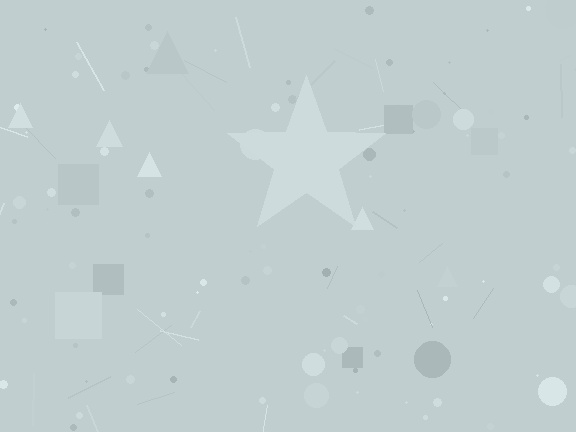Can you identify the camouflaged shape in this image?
The camouflaged shape is a star.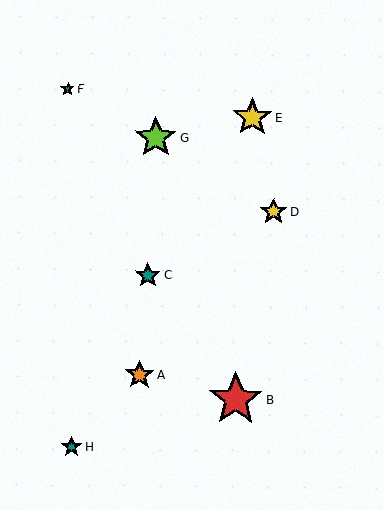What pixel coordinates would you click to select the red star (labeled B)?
Click at (236, 400) to select the red star B.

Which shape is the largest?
The red star (labeled B) is the largest.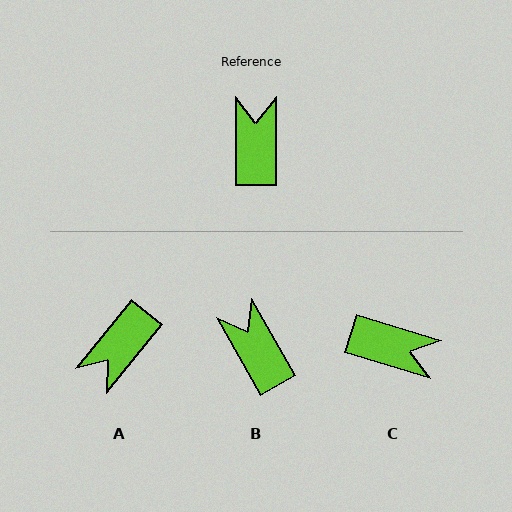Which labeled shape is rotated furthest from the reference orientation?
A, about 141 degrees away.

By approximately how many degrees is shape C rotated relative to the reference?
Approximately 107 degrees clockwise.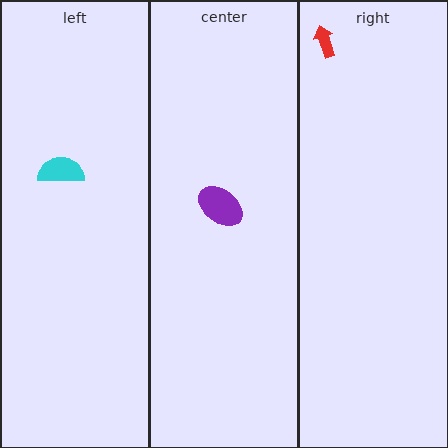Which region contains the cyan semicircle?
The left region.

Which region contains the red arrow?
The right region.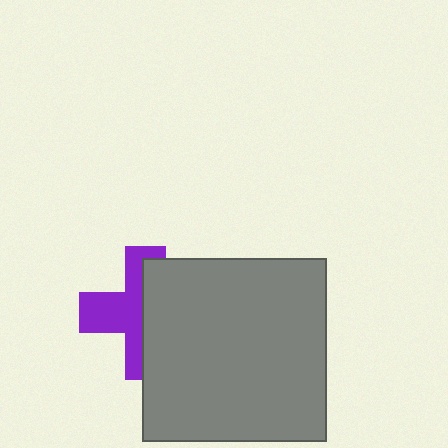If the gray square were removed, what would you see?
You would see the complete purple cross.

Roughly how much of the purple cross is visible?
About half of it is visible (roughly 47%).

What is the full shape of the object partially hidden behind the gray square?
The partially hidden object is a purple cross.